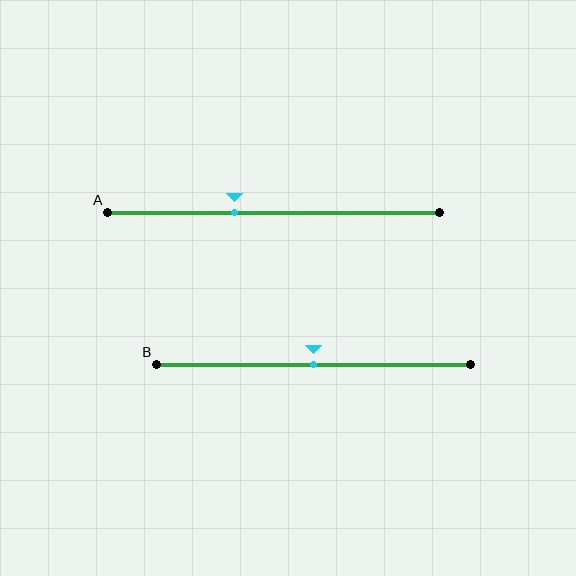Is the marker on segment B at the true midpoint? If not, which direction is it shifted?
Yes, the marker on segment B is at the true midpoint.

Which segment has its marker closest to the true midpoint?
Segment B has its marker closest to the true midpoint.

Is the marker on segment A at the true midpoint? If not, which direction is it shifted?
No, the marker on segment A is shifted to the left by about 12% of the segment length.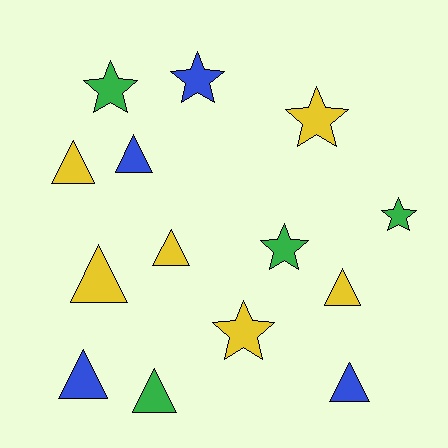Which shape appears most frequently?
Triangle, with 8 objects.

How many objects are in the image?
There are 14 objects.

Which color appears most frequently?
Yellow, with 6 objects.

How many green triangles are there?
There is 1 green triangle.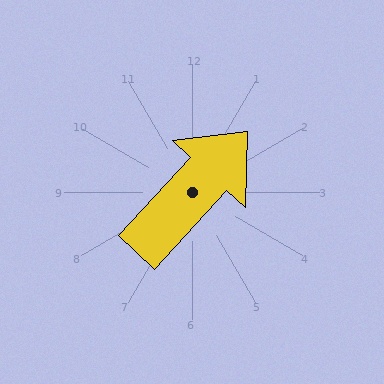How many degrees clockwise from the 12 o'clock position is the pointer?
Approximately 43 degrees.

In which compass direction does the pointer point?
Northeast.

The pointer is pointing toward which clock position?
Roughly 1 o'clock.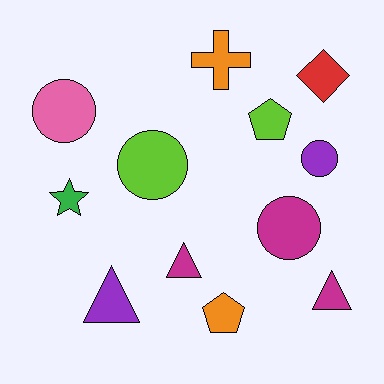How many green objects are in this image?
There is 1 green object.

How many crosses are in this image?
There is 1 cross.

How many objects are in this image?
There are 12 objects.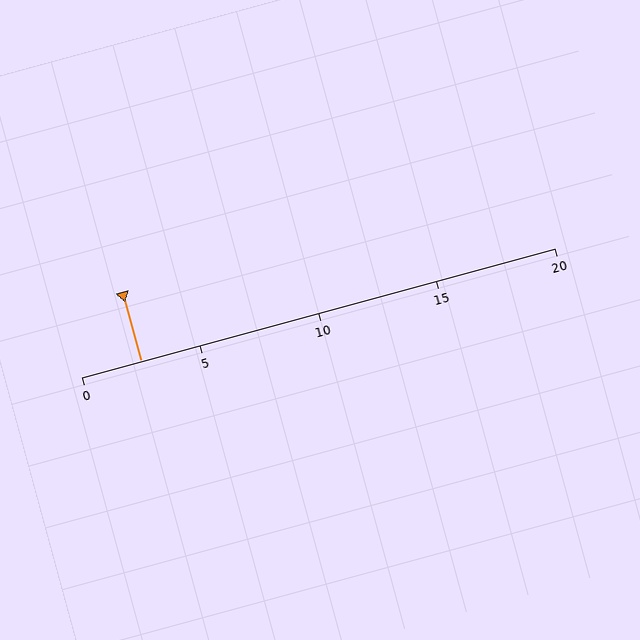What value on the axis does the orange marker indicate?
The marker indicates approximately 2.5.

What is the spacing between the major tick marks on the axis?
The major ticks are spaced 5 apart.